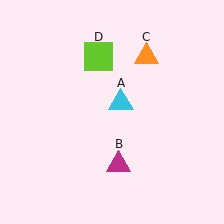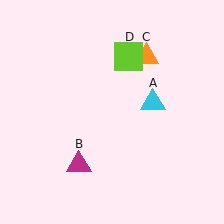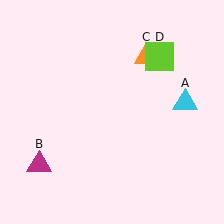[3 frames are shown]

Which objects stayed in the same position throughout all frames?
Orange triangle (object C) remained stationary.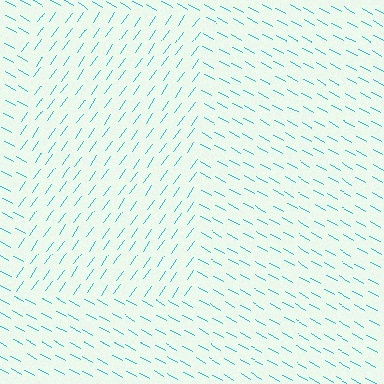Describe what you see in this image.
The image is filled with small cyan line segments. A rectangle region in the image has lines oriented differently from the surrounding lines, creating a visible texture boundary.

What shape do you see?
I see a rectangle.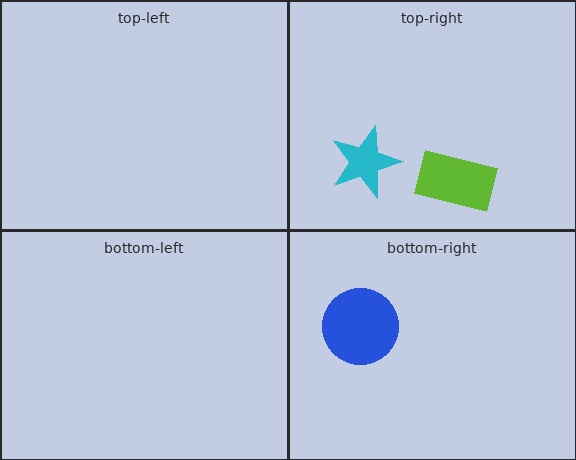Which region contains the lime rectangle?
The top-right region.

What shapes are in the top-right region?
The cyan star, the lime rectangle.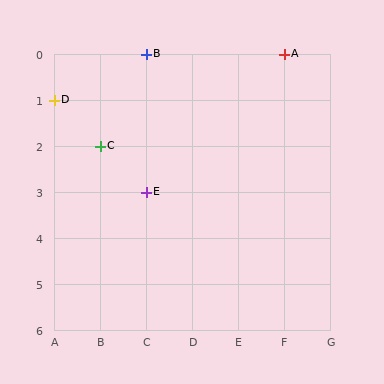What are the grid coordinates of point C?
Point C is at grid coordinates (B, 2).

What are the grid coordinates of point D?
Point D is at grid coordinates (A, 1).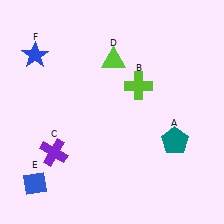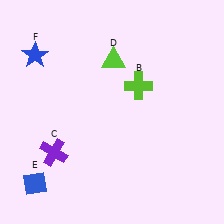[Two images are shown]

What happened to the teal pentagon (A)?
The teal pentagon (A) was removed in Image 2. It was in the bottom-right area of Image 1.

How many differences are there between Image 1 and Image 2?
There is 1 difference between the two images.